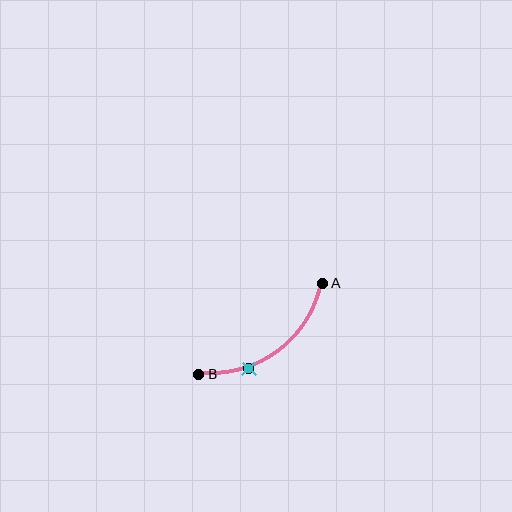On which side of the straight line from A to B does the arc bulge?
The arc bulges below and to the right of the straight line connecting A and B.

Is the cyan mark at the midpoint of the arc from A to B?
No. The cyan mark lies on the arc but is closer to endpoint B. The arc midpoint would be at the point on the curve equidistant along the arc from both A and B.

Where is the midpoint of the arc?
The arc midpoint is the point on the curve farthest from the straight line joining A and B. It sits below and to the right of that line.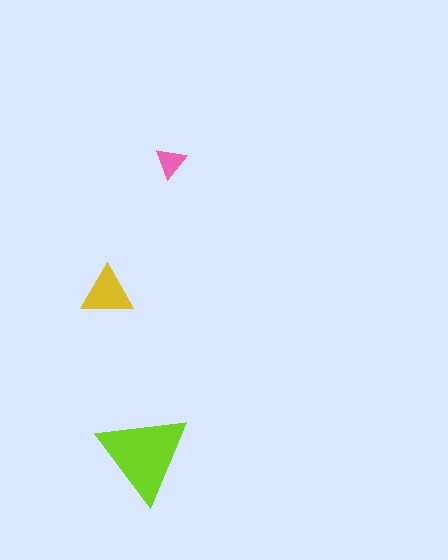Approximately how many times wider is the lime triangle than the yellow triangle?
About 2 times wider.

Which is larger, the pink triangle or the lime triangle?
The lime one.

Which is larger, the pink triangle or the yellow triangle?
The yellow one.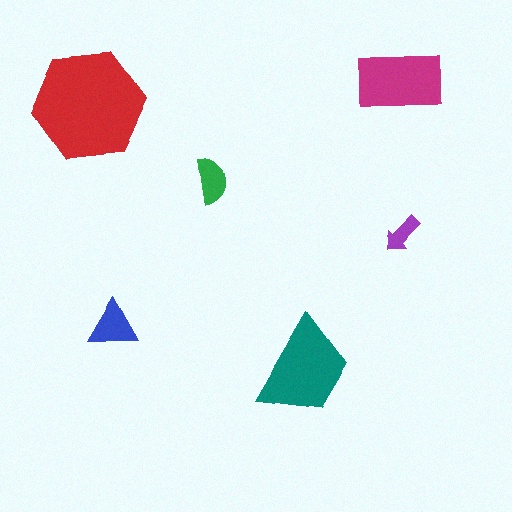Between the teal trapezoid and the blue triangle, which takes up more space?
The teal trapezoid.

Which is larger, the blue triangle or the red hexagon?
The red hexagon.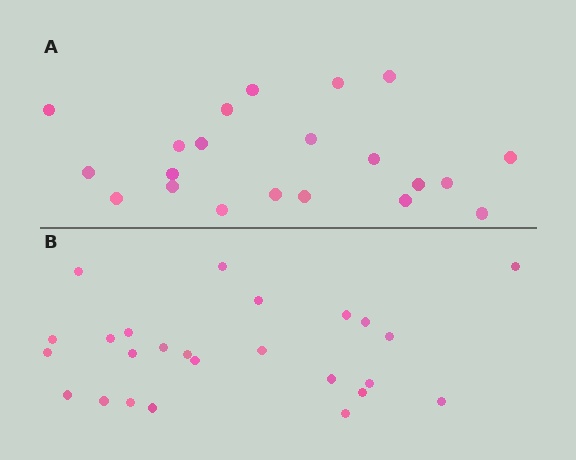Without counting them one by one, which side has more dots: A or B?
Region B (the bottom region) has more dots.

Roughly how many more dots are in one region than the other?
Region B has about 4 more dots than region A.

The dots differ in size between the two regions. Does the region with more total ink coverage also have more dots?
No. Region A has more total ink coverage because its dots are larger, but region B actually contains more individual dots. Total area can be misleading — the number of items is what matters here.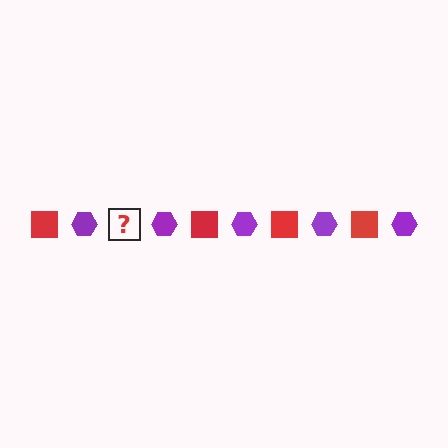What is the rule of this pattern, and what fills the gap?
The rule is that the pattern alternates between red square and purple hexagon. The gap should be filled with a red square.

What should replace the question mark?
The question mark should be replaced with a red square.